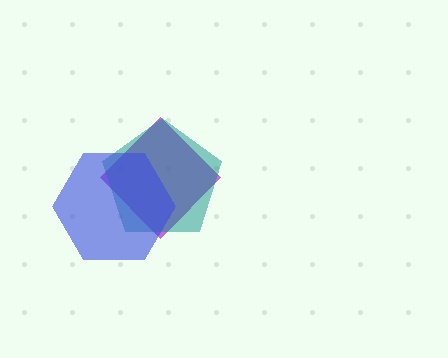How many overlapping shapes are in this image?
There are 3 overlapping shapes in the image.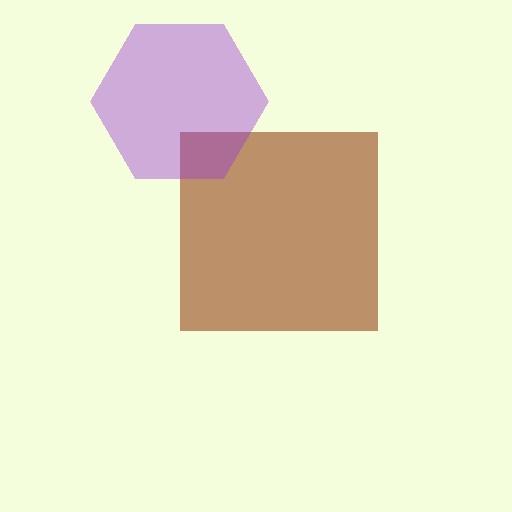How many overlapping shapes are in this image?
There are 2 overlapping shapes in the image.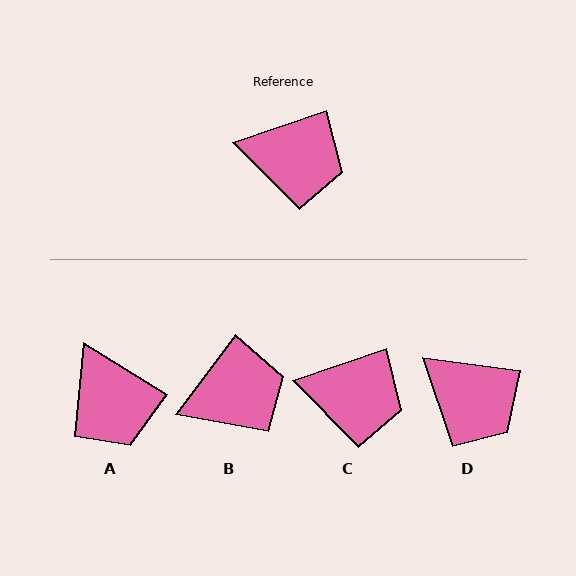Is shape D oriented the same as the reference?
No, it is off by about 26 degrees.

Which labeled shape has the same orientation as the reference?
C.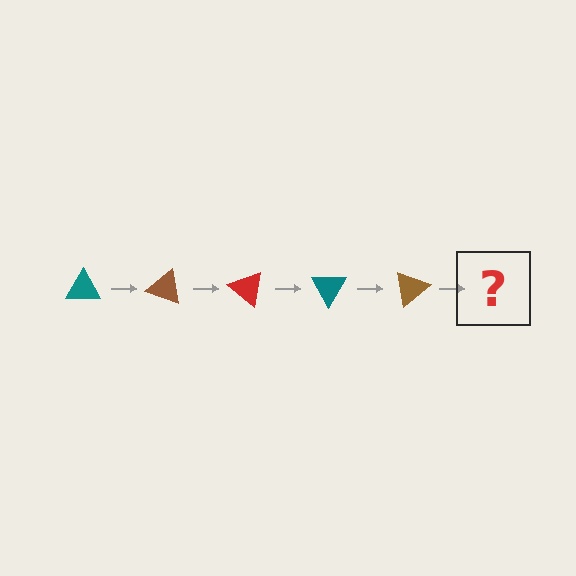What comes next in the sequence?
The next element should be a red triangle, rotated 100 degrees from the start.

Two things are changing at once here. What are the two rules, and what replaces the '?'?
The two rules are that it rotates 20 degrees each step and the color cycles through teal, brown, and red. The '?' should be a red triangle, rotated 100 degrees from the start.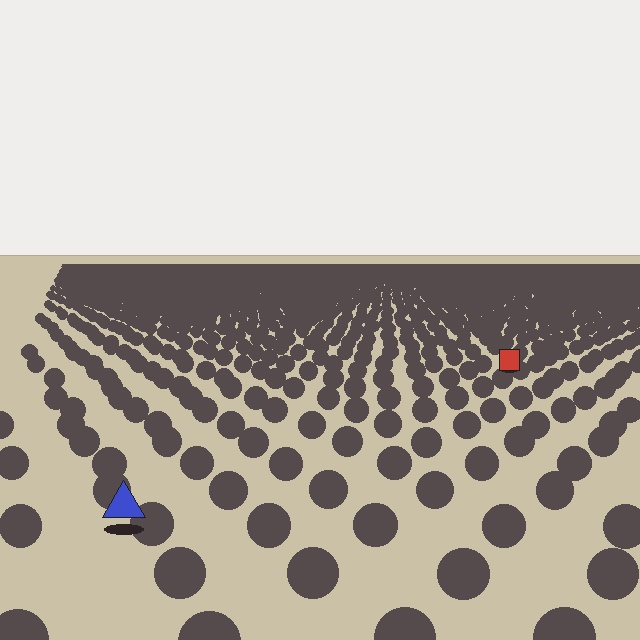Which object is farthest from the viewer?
The red square is farthest from the viewer. It appears smaller and the ground texture around it is denser.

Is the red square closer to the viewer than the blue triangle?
No. The blue triangle is closer — you can tell from the texture gradient: the ground texture is coarser near it.